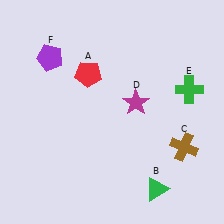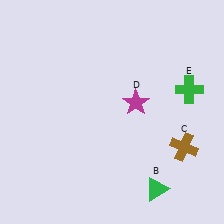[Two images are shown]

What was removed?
The red pentagon (A), the purple pentagon (F) were removed in Image 2.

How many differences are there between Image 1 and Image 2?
There are 2 differences between the two images.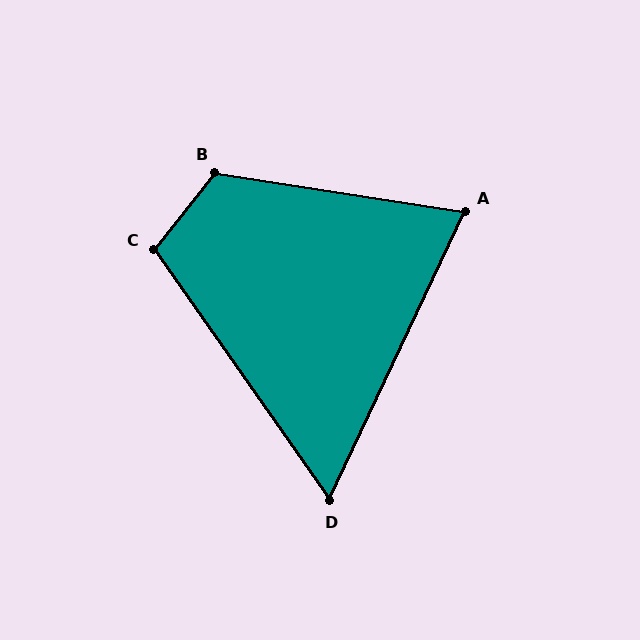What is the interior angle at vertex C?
Approximately 106 degrees (obtuse).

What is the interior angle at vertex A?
Approximately 74 degrees (acute).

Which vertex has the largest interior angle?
B, at approximately 120 degrees.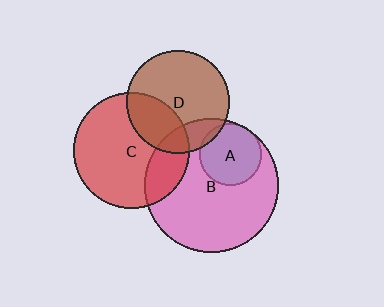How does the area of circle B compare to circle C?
Approximately 1.3 times.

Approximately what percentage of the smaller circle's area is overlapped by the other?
Approximately 5%.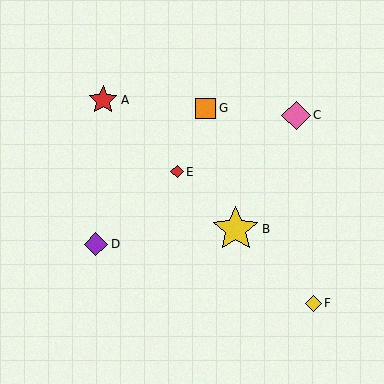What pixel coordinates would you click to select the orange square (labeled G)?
Click at (206, 108) to select the orange square G.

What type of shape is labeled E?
Shape E is a red diamond.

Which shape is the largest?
The yellow star (labeled B) is the largest.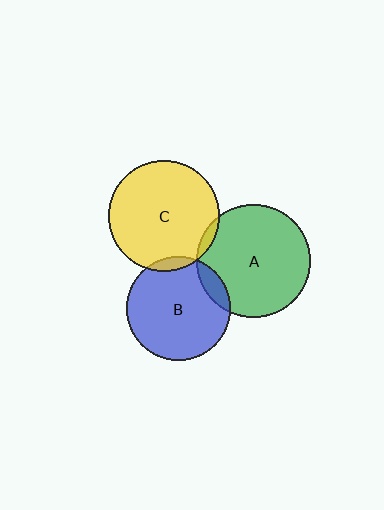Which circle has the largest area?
Circle A (green).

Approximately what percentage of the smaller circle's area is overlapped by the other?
Approximately 5%.